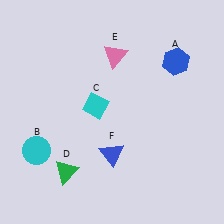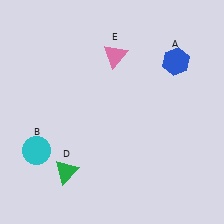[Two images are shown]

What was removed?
The cyan diamond (C), the blue triangle (F) were removed in Image 2.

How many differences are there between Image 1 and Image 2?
There are 2 differences between the two images.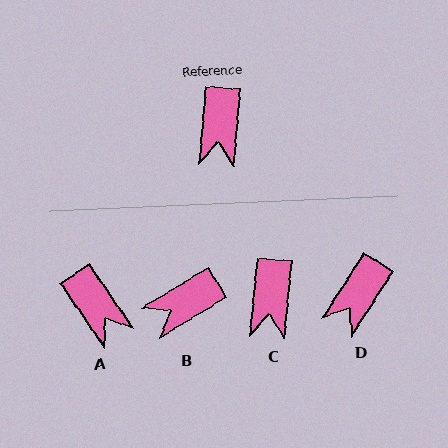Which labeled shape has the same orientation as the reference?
C.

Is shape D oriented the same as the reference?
No, it is off by about 27 degrees.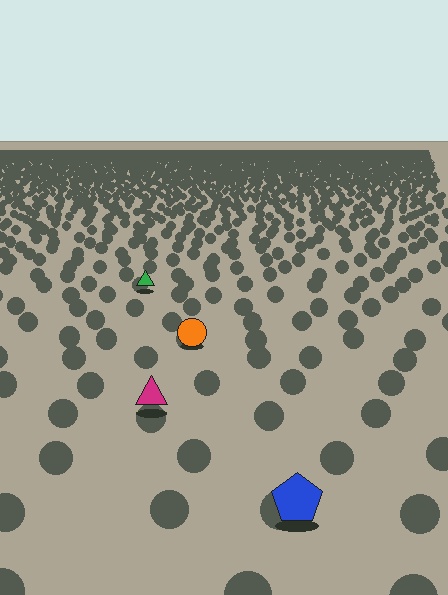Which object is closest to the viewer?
The blue pentagon is closest. The texture marks near it are larger and more spread out.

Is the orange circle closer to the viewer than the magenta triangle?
No. The magenta triangle is closer — you can tell from the texture gradient: the ground texture is coarser near it.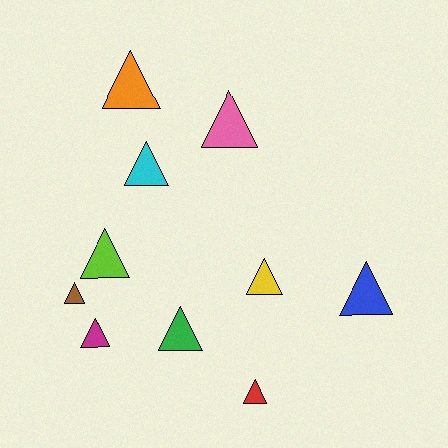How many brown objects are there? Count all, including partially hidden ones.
There is 1 brown object.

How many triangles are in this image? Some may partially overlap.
There are 10 triangles.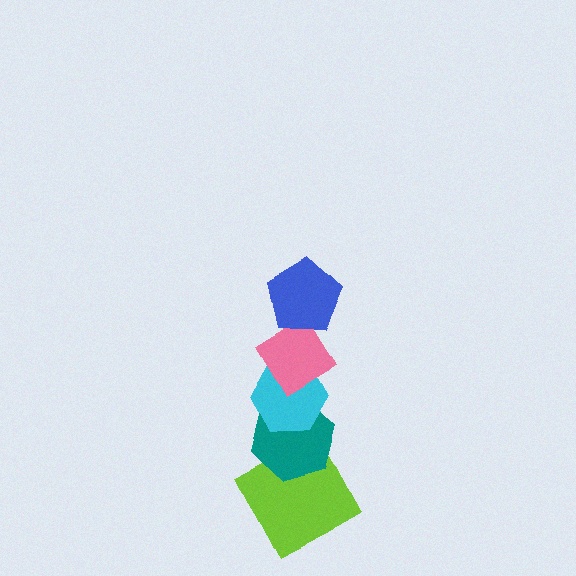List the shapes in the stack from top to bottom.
From top to bottom: the blue pentagon, the pink diamond, the cyan hexagon, the teal hexagon, the lime square.